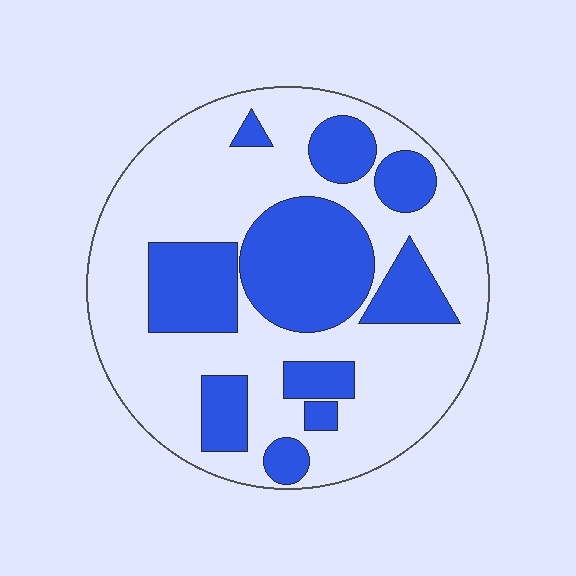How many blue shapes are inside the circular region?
10.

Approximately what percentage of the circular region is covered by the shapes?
Approximately 35%.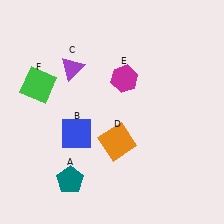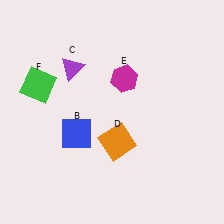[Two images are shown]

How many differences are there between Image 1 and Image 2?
There is 1 difference between the two images.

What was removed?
The teal pentagon (A) was removed in Image 2.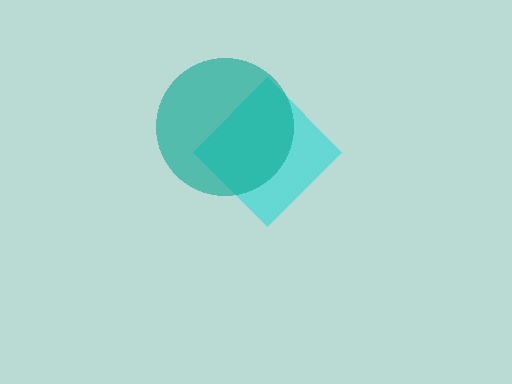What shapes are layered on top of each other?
The layered shapes are: a cyan diamond, a teal circle.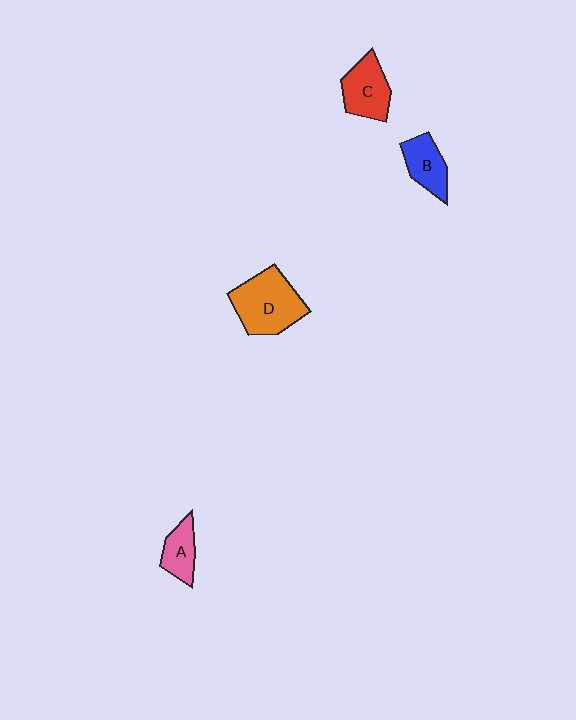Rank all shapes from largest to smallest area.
From largest to smallest: D (orange), C (red), B (blue), A (pink).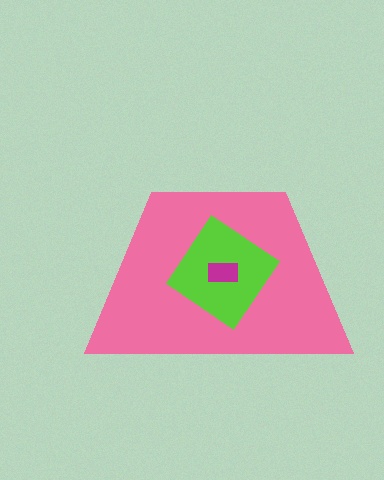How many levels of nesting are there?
3.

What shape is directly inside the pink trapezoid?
The lime diamond.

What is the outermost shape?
The pink trapezoid.